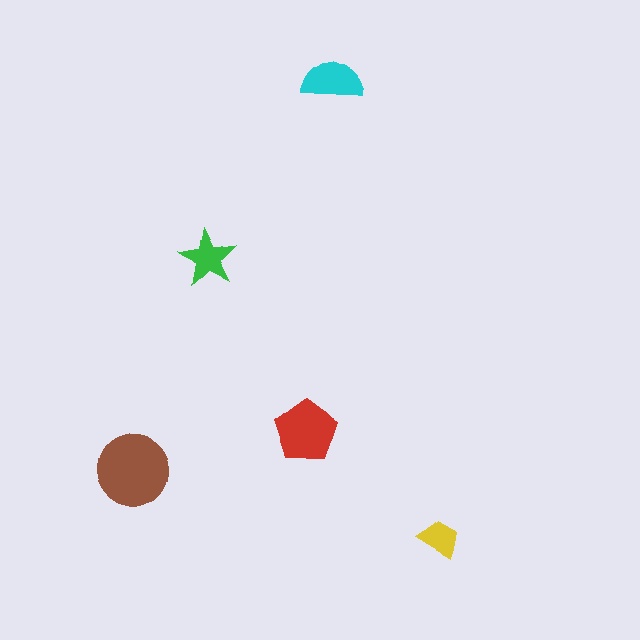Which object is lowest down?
The yellow trapezoid is bottommost.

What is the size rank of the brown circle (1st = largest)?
1st.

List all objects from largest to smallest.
The brown circle, the red pentagon, the cyan semicircle, the green star, the yellow trapezoid.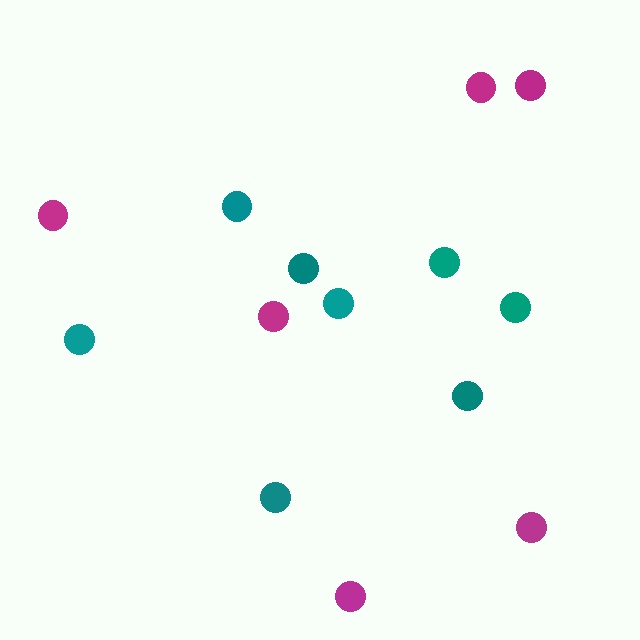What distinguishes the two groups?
There are 2 groups: one group of teal circles (8) and one group of magenta circles (6).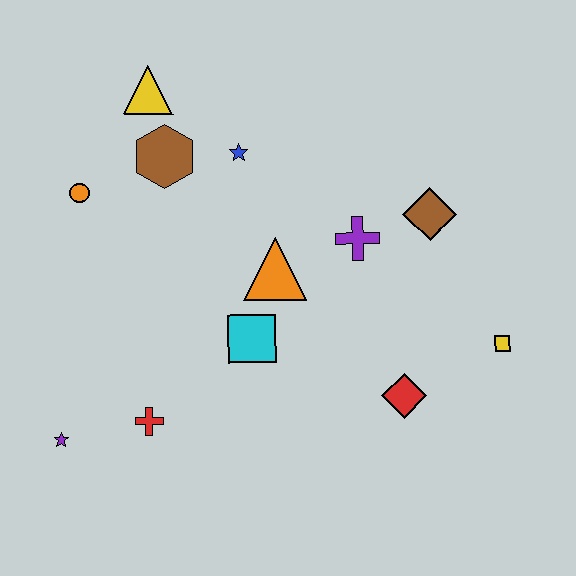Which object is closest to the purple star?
The red cross is closest to the purple star.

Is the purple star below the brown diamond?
Yes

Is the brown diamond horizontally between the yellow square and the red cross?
Yes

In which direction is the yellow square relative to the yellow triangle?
The yellow square is to the right of the yellow triangle.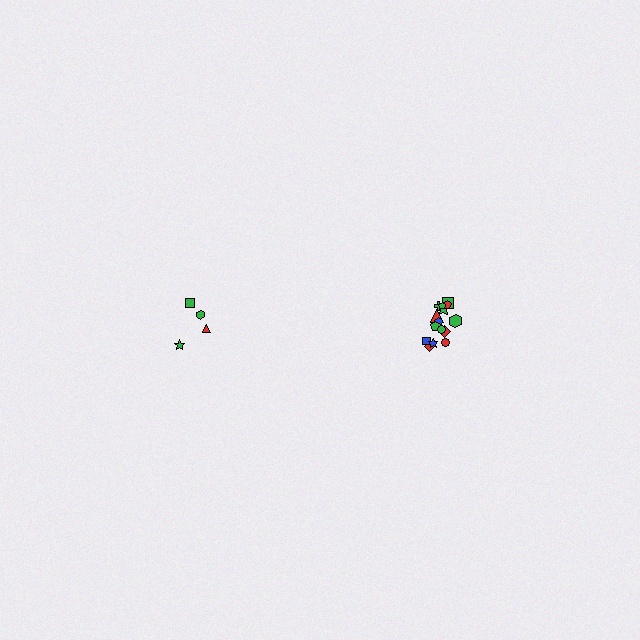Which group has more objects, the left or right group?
The right group.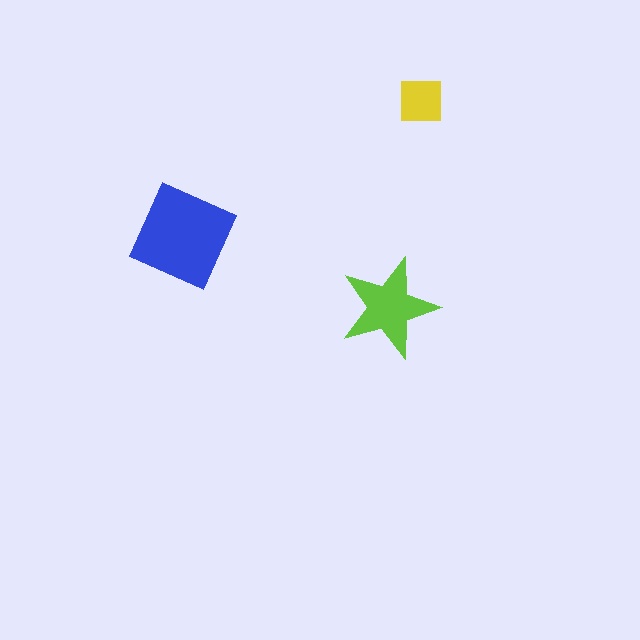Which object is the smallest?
The yellow square.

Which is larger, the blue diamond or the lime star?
The blue diamond.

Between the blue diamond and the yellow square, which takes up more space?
The blue diamond.